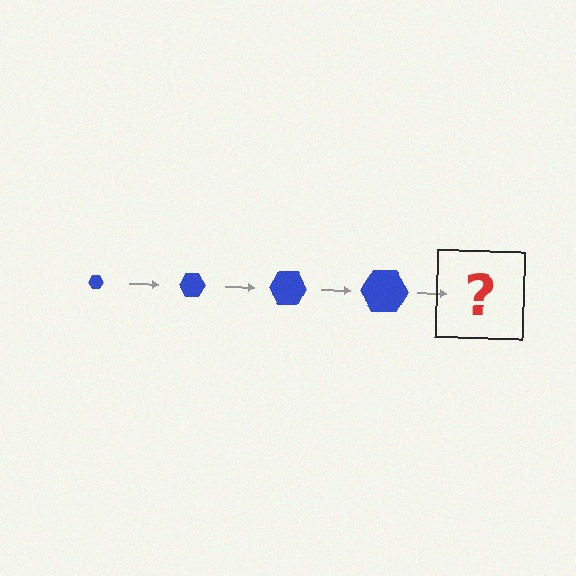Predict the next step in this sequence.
The next step is a blue hexagon, larger than the previous one.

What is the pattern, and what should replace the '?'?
The pattern is that the hexagon gets progressively larger each step. The '?' should be a blue hexagon, larger than the previous one.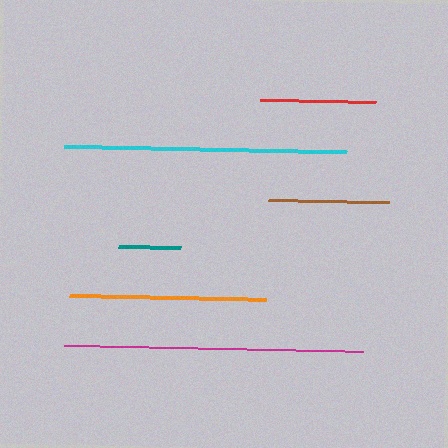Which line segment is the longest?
The magenta line is the longest at approximately 298 pixels.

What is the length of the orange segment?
The orange segment is approximately 197 pixels long.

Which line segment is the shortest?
The teal line is the shortest at approximately 63 pixels.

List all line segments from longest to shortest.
From longest to shortest: magenta, cyan, orange, brown, red, teal.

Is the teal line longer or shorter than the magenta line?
The magenta line is longer than the teal line.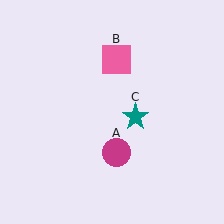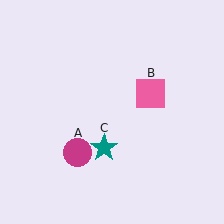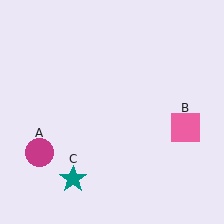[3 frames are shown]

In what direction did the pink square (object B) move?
The pink square (object B) moved down and to the right.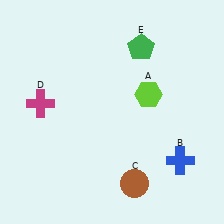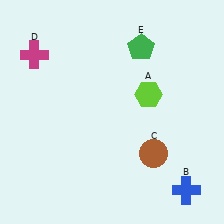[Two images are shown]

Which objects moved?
The objects that moved are: the blue cross (B), the brown circle (C), the magenta cross (D).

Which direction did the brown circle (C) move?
The brown circle (C) moved up.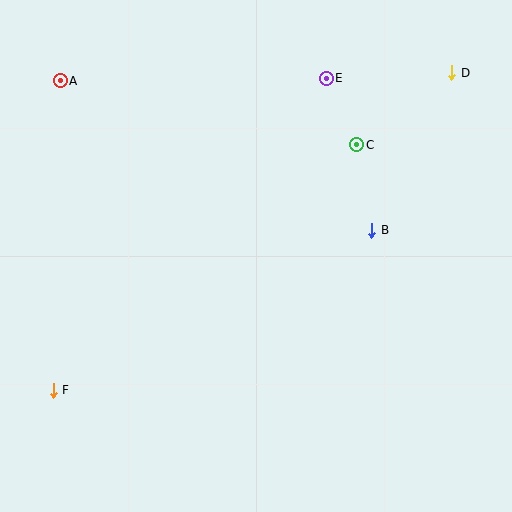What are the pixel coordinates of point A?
Point A is at (60, 81).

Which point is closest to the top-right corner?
Point D is closest to the top-right corner.